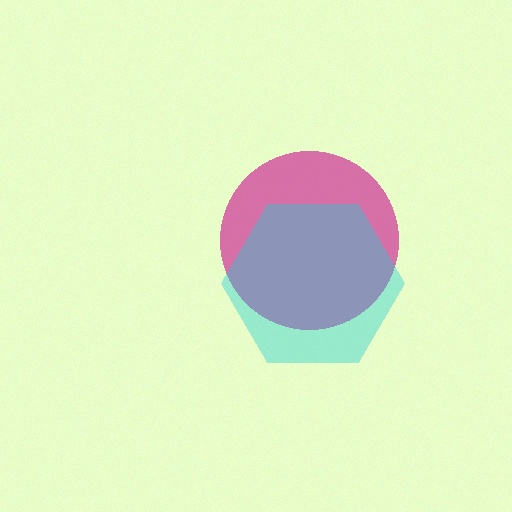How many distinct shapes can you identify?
There are 2 distinct shapes: a magenta circle, a cyan hexagon.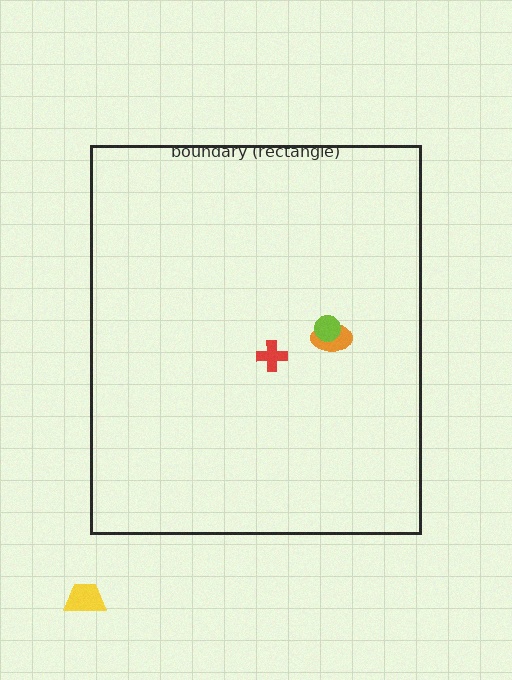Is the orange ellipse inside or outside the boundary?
Inside.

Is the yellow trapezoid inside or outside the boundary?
Outside.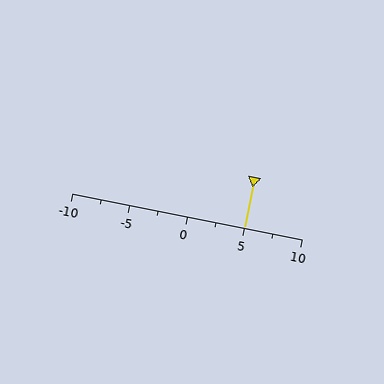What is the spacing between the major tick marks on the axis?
The major ticks are spaced 5 apart.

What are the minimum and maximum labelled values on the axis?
The axis runs from -10 to 10.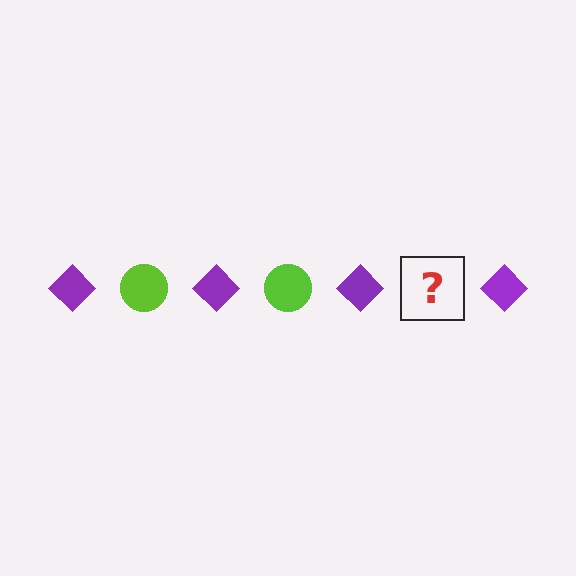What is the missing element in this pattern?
The missing element is a lime circle.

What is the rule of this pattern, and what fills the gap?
The rule is that the pattern alternates between purple diamond and lime circle. The gap should be filled with a lime circle.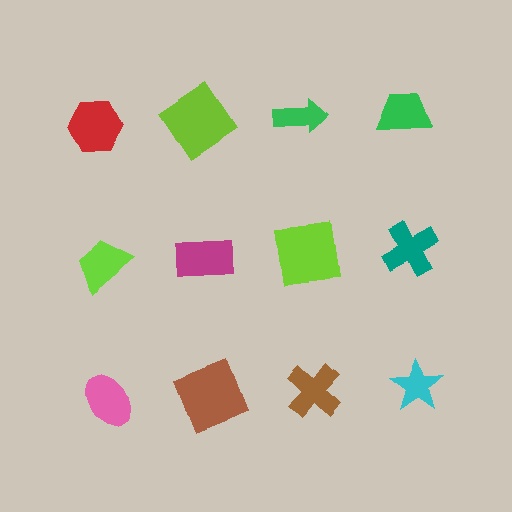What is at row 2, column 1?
A lime trapezoid.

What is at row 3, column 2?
A brown square.